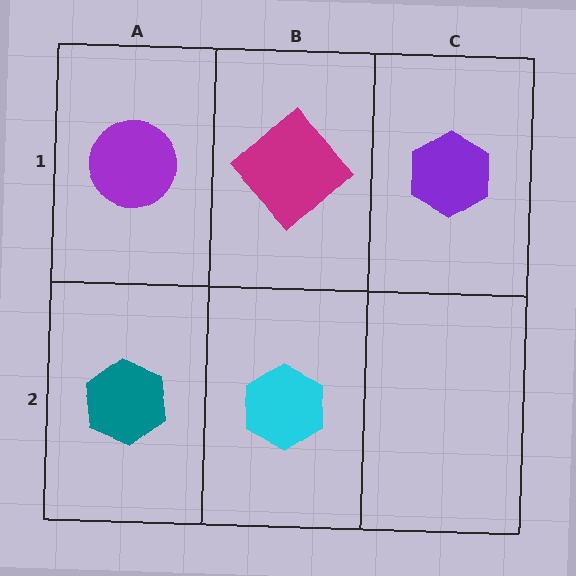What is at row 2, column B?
A cyan hexagon.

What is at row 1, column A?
A purple circle.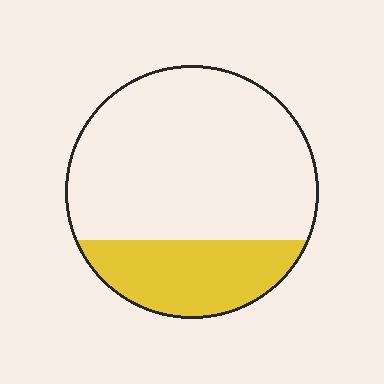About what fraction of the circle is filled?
About one quarter (1/4).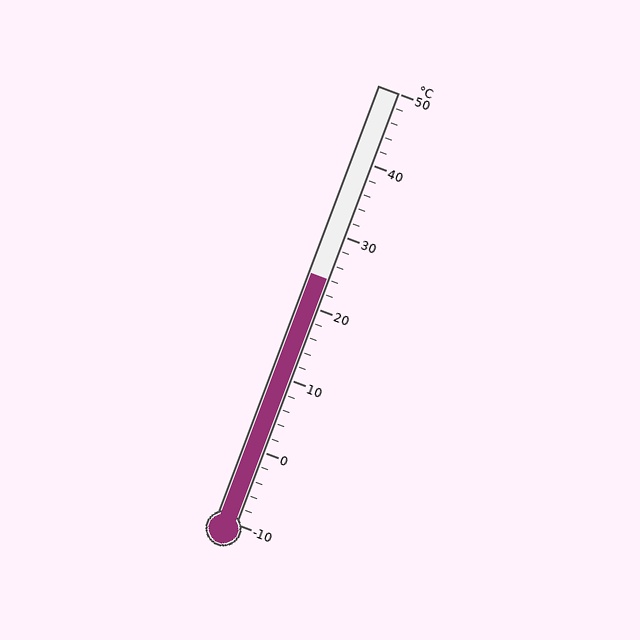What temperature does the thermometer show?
The thermometer shows approximately 24°C.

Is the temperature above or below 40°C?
The temperature is below 40°C.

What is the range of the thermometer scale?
The thermometer scale ranges from -10°C to 50°C.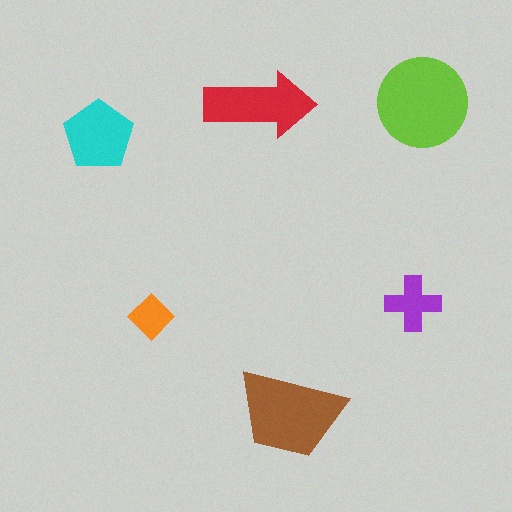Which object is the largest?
The lime circle.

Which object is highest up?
The lime circle is topmost.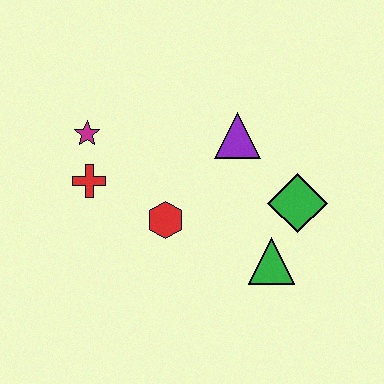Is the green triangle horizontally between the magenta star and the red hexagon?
No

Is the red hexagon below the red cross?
Yes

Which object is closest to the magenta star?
The red cross is closest to the magenta star.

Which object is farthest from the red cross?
The green diamond is farthest from the red cross.